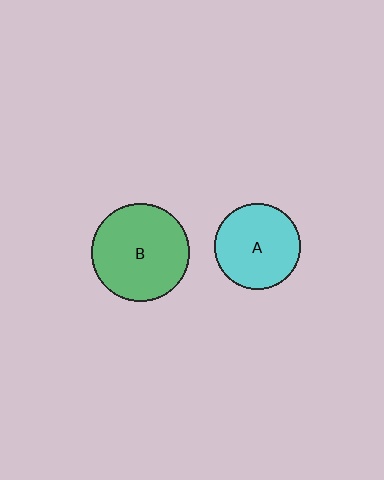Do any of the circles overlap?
No, none of the circles overlap.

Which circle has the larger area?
Circle B (green).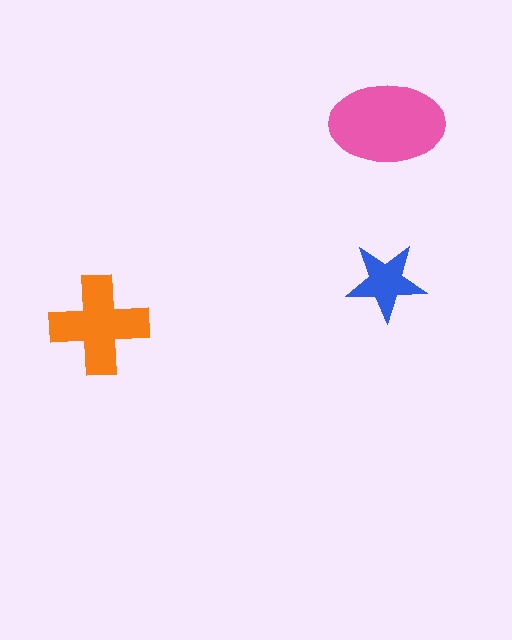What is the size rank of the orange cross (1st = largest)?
2nd.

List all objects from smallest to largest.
The blue star, the orange cross, the pink ellipse.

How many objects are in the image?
There are 3 objects in the image.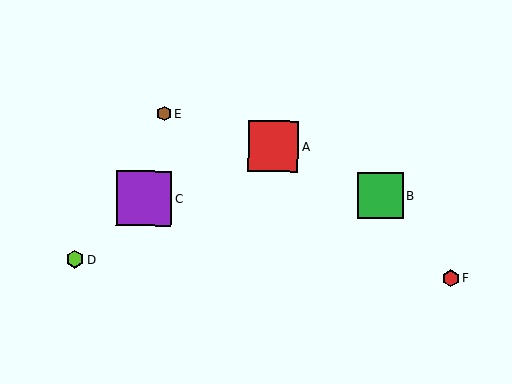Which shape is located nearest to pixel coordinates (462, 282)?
The red hexagon (labeled F) at (451, 278) is nearest to that location.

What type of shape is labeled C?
Shape C is a purple square.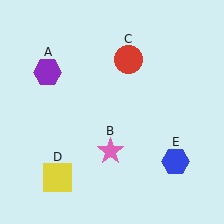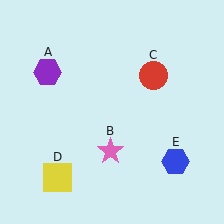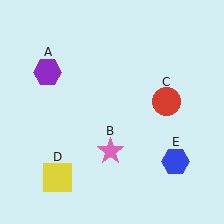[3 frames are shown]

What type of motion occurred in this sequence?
The red circle (object C) rotated clockwise around the center of the scene.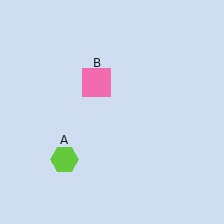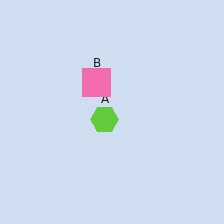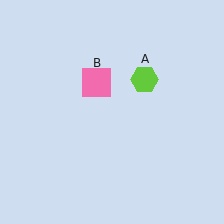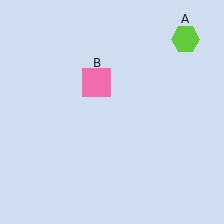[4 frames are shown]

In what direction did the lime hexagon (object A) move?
The lime hexagon (object A) moved up and to the right.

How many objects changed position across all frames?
1 object changed position: lime hexagon (object A).